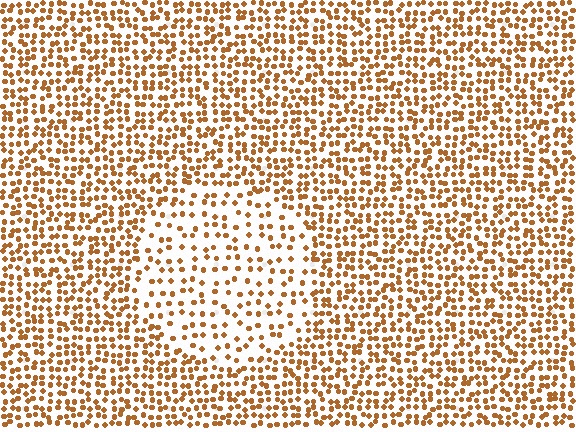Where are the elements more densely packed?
The elements are more densely packed outside the circle boundary.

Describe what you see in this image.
The image contains small brown elements arranged at two different densities. A circle-shaped region is visible where the elements are less densely packed than the surrounding area.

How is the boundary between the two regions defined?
The boundary is defined by a change in element density (approximately 2.0x ratio). All elements are the same color, size, and shape.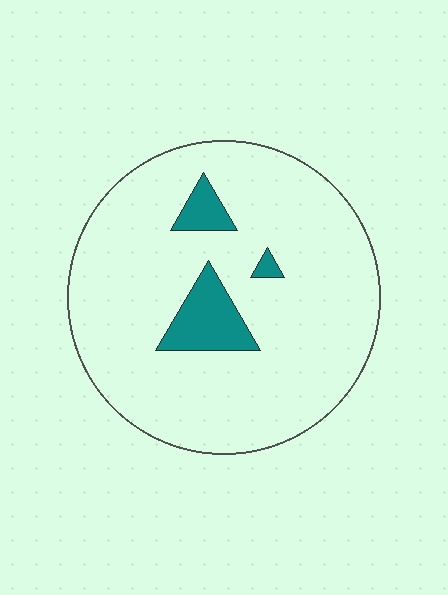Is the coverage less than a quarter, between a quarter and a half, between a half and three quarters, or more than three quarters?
Less than a quarter.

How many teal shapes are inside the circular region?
3.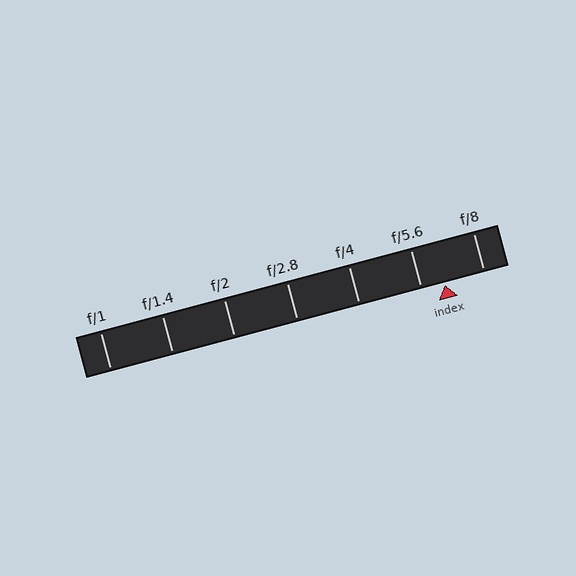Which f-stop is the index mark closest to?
The index mark is closest to f/5.6.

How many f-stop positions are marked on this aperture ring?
There are 7 f-stop positions marked.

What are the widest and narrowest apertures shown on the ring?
The widest aperture shown is f/1 and the narrowest is f/8.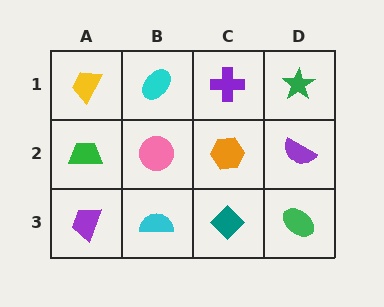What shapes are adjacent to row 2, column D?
A green star (row 1, column D), a green ellipse (row 3, column D), an orange hexagon (row 2, column C).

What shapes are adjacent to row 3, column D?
A purple semicircle (row 2, column D), a teal diamond (row 3, column C).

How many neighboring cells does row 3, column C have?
3.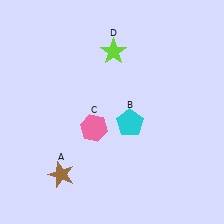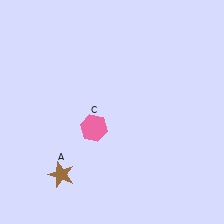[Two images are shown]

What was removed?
The lime star (D), the cyan pentagon (B) were removed in Image 2.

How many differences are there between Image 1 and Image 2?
There are 2 differences between the two images.